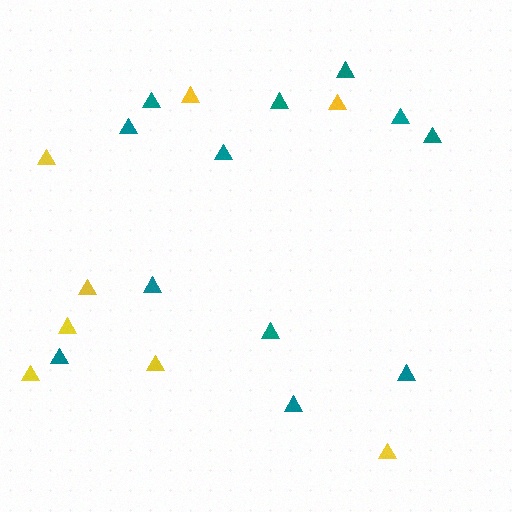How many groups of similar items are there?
There are 2 groups: one group of teal triangles (12) and one group of yellow triangles (8).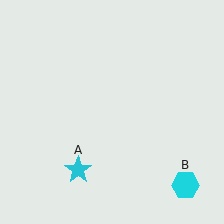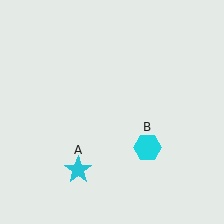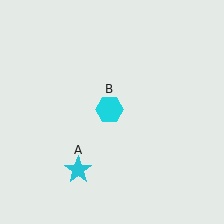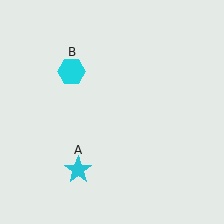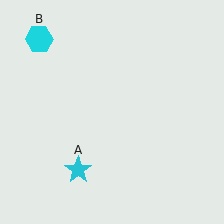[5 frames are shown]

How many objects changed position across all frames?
1 object changed position: cyan hexagon (object B).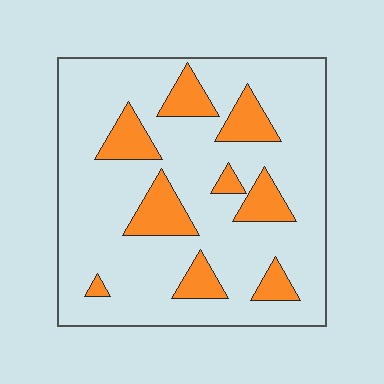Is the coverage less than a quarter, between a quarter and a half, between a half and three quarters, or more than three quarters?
Less than a quarter.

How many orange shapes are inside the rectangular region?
9.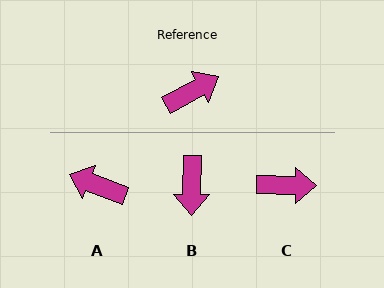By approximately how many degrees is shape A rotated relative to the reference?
Approximately 130 degrees counter-clockwise.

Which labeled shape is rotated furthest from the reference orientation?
A, about 130 degrees away.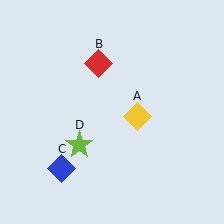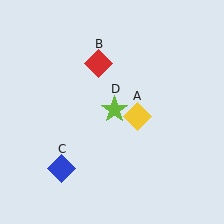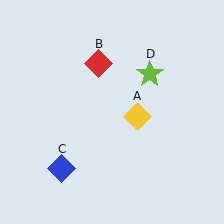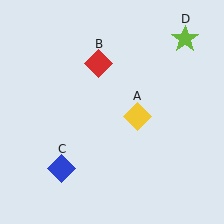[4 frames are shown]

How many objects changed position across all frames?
1 object changed position: lime star (object D).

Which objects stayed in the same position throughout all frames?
Yellow diamond (object A) and red diamond (object B) and blue diamond (object C) remained stationary.